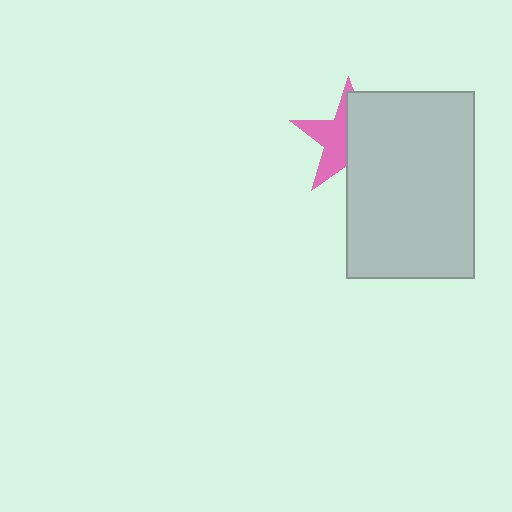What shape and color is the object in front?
The object in front is a light gray rectangle.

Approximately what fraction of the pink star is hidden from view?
Roughly 54% of the pink star is hidden behind the light gray rectangle.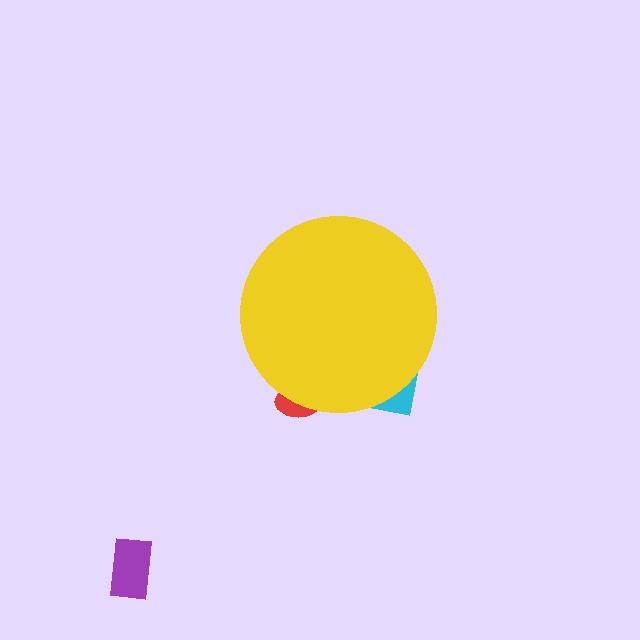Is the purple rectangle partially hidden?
No, the purple rectangle is fully visible.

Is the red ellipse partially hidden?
Yes, the red ellipse is partially hidden behind the yellow circle.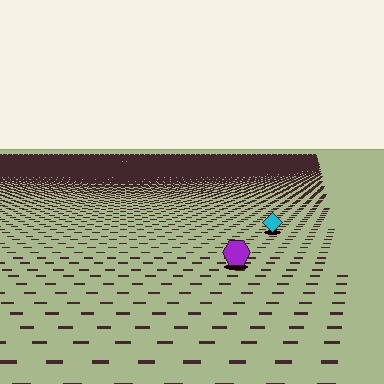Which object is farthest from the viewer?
The cyan diamond is farthest from the viewer. It appears smaller and the ground texture around it is denser.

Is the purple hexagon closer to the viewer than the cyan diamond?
Yes. The purple hexagon is closer — you can tell from the texture gradient: the ground texture is coarser near it.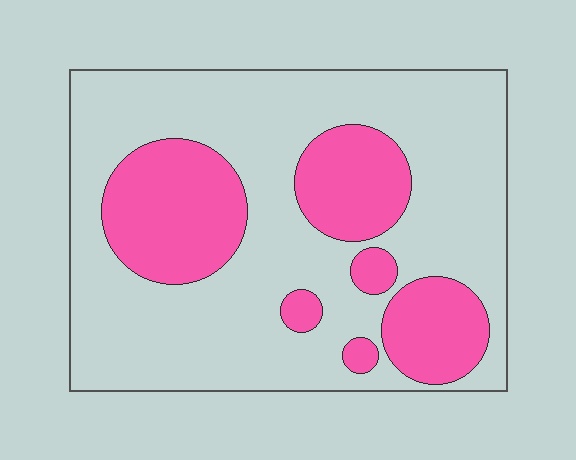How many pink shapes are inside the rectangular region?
6.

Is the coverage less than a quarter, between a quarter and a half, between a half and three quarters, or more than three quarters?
Between a quarter and a half.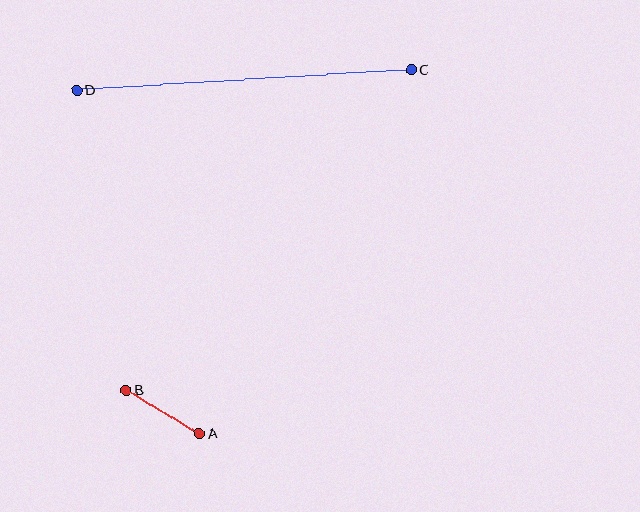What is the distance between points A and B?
The distance is approximately 85 pixels.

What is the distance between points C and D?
The distance is approximately 335 pixels.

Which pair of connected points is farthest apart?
Points C and D are farthest apart.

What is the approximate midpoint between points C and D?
The midpoint is at approximately (244, 80) pixels.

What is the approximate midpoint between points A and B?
The midpoint is at approximately (163, 412) pixels.